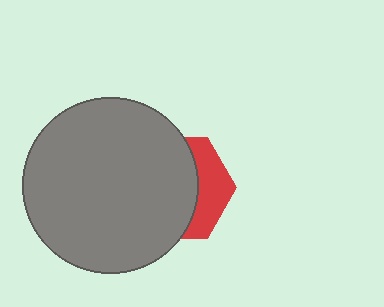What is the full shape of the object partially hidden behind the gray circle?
The partially hidden object is a red hexagon.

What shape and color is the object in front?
The object in front is a gray circle.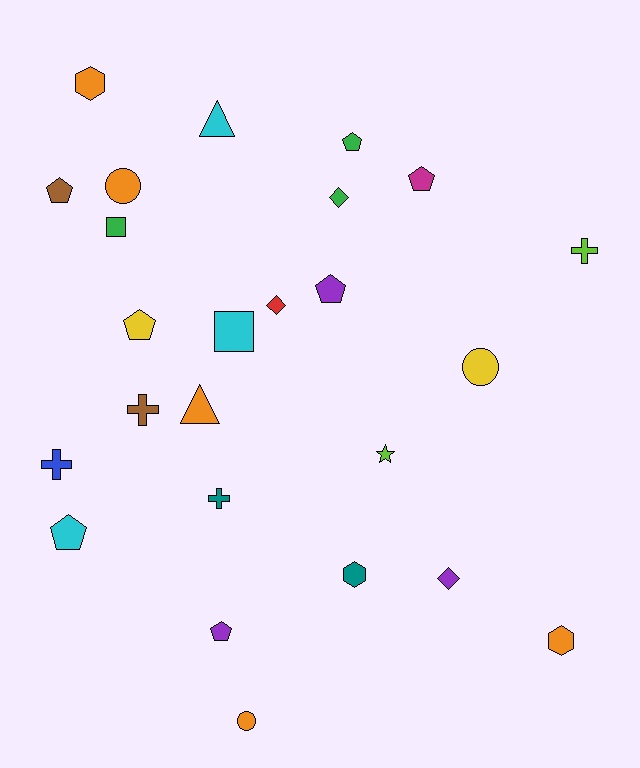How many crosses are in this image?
There are 4 crosses.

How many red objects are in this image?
There is 1 red object.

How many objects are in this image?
There are 25 objects.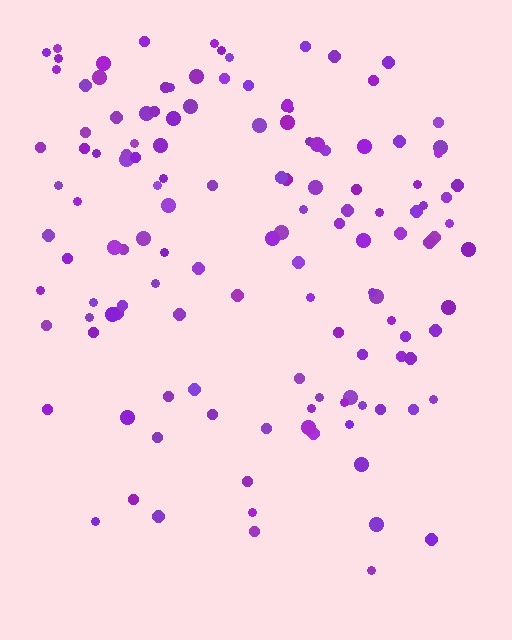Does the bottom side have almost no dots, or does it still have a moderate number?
Still a moderate number, just noticeably fewer than the top.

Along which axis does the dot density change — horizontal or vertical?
Vertical.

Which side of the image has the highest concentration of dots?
The top.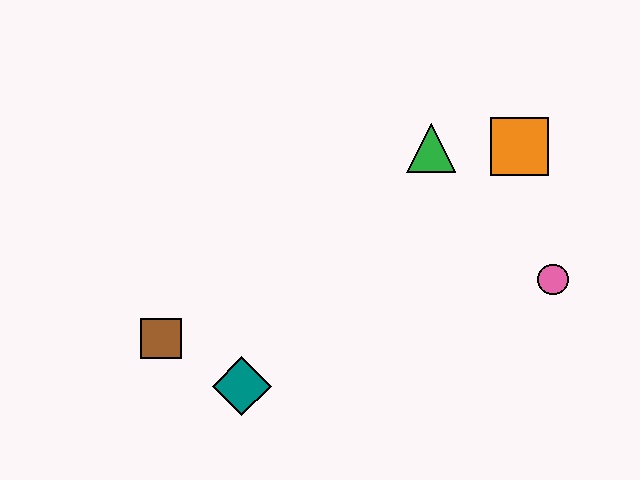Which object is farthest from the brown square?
The orange square is farthest from the brown square.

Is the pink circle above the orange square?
No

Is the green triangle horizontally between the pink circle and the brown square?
Yes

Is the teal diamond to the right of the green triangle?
No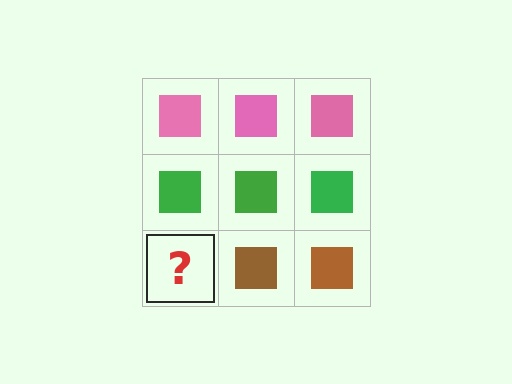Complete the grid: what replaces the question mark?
The question mark should be replaced with a brown square.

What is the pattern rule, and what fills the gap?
The rule is that each row has a consistent color. The gap should be filled with a brown square.